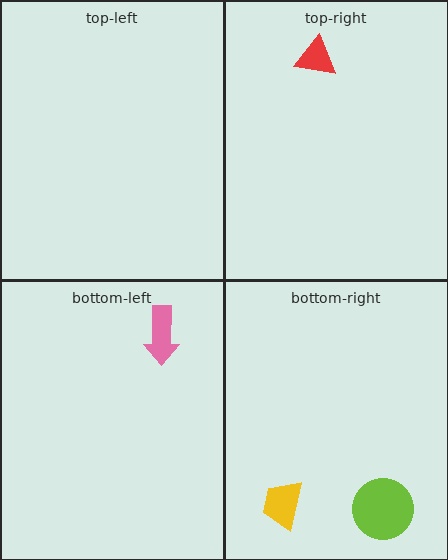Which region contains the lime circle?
The bottom-right region.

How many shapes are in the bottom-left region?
1.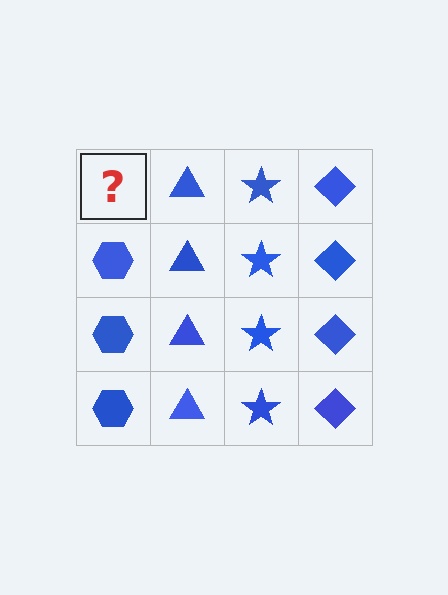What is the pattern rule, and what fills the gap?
The rule is that each column has a consistent shape. The gap should be filled with a blue hexagon.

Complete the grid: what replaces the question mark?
The question mark should be replaced with a blue hexagon.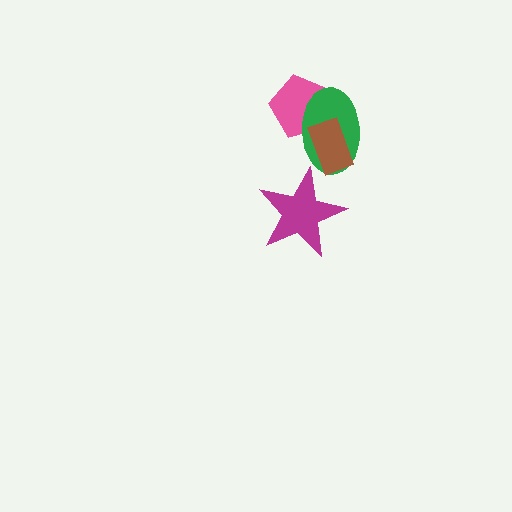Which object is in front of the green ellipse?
The brown rectangle is in front of the green ellipse.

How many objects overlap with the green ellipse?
2 objects overlap with the green ellipse.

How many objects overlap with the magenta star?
0 objects overlap with the magenta star.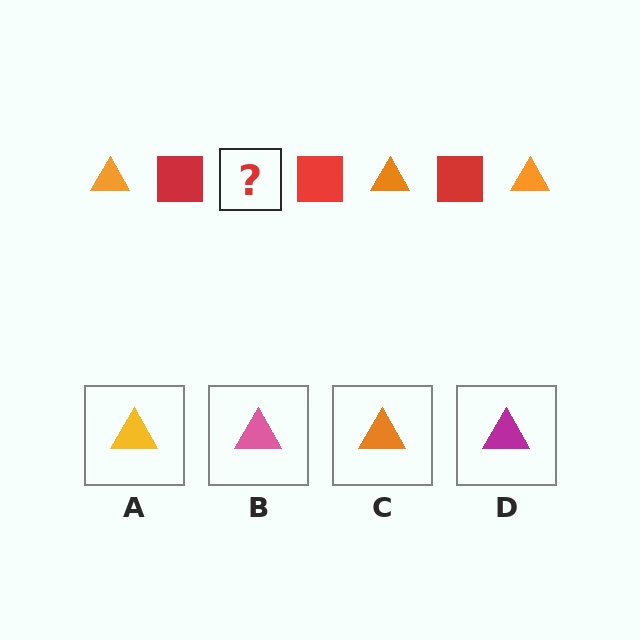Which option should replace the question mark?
Option C.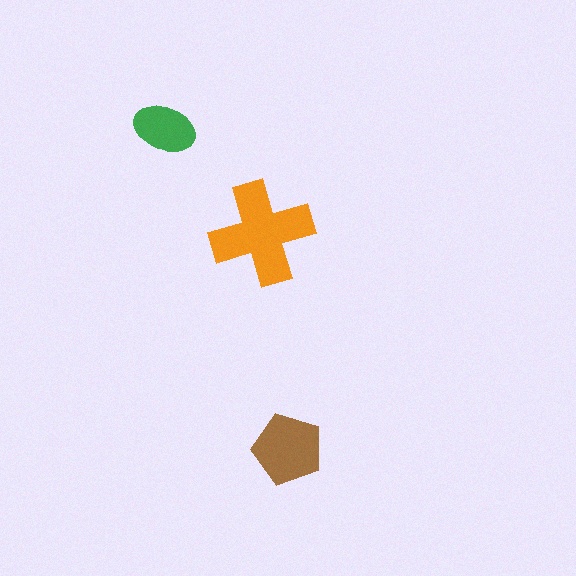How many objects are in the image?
There are 3 objects in the image.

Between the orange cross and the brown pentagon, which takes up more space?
The orange cross.